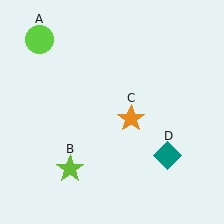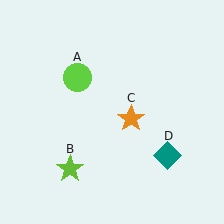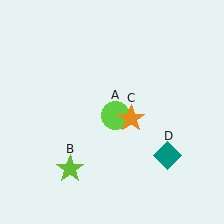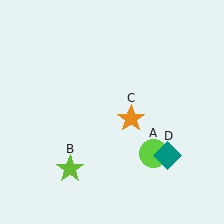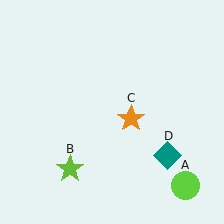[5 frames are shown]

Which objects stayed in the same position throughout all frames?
Lime star (object B) and orange star (object C) and teal diamond (object D) remained stationary.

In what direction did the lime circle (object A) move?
The lime circle (object A) moved down and to the right.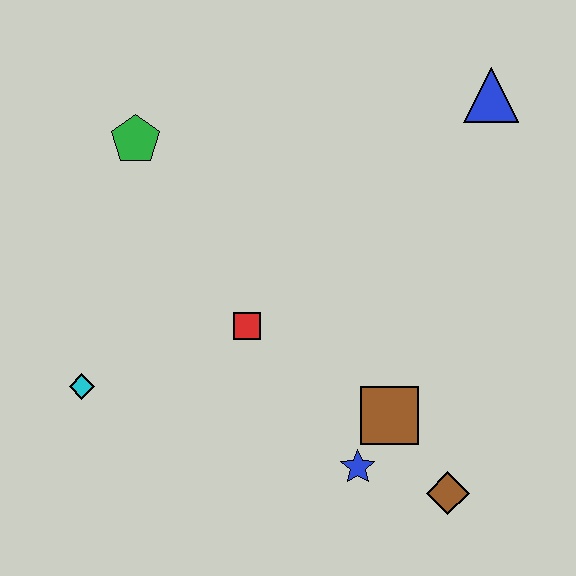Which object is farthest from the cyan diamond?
The blue triangle is farthest from the cyan diamond.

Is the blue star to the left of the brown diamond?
Yes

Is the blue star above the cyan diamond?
No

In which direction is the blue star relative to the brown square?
The blue star is below the brown square.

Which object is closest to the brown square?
The blue star is closest to the brown square.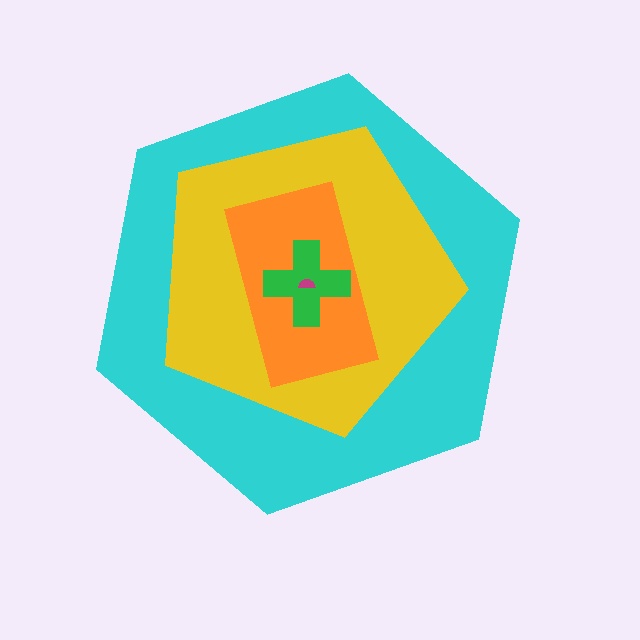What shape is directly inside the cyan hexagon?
The yellow pentagon.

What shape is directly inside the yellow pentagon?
The orange rectangle.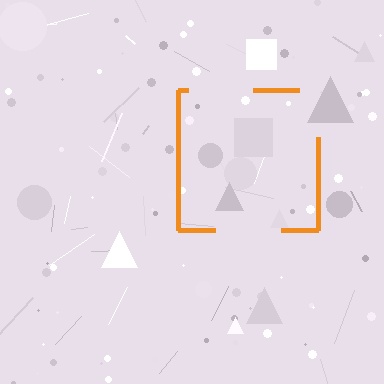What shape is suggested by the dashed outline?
The dashed outline suggests a square.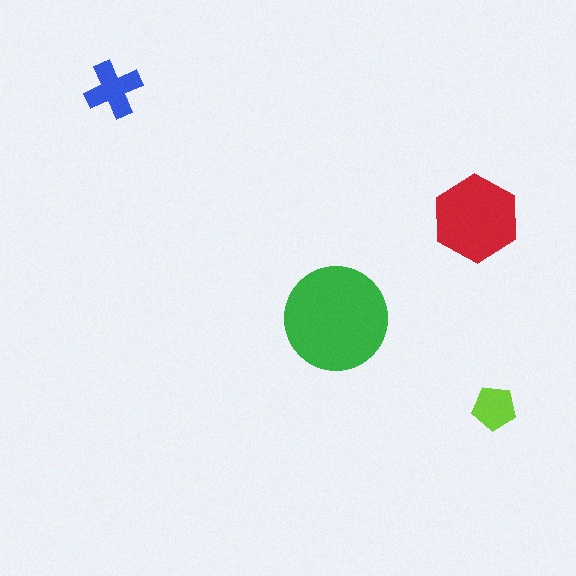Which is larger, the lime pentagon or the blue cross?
The blue cross.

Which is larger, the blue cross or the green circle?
The green circle.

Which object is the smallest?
The lime pentagon.